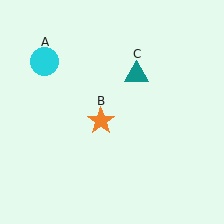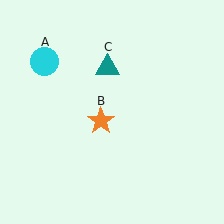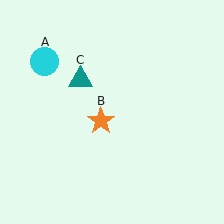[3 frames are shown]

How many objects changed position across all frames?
1 object changed position: teal triangle (object C).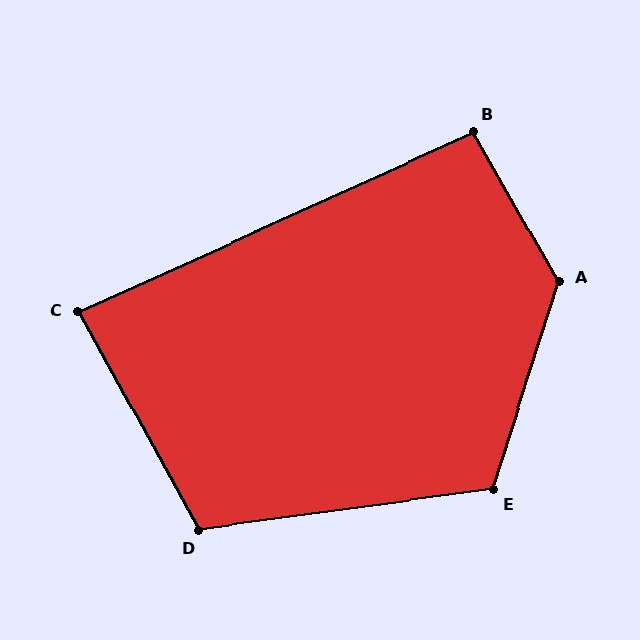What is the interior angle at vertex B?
Approximately 96 degrees (obtuse).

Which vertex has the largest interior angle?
A, at approximately 132 degrees.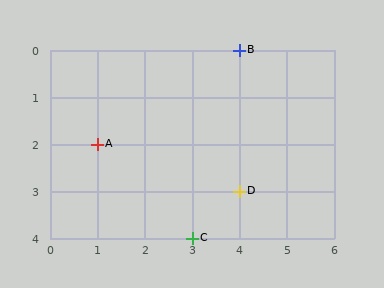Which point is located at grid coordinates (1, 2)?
Point A is at (1, 2).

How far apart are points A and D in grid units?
Points A and D are 3 columns and 1 row apart (about 3.2 grid units diagonally).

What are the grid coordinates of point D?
Point D is at grid coordinates (4, 3).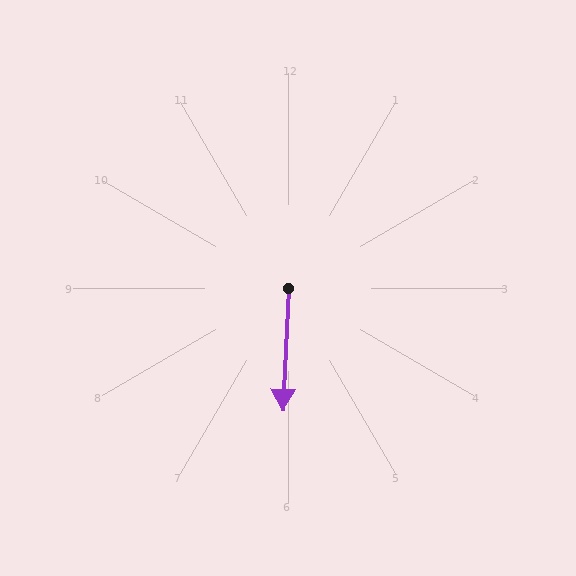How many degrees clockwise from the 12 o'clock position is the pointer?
Approximately 183 degrees.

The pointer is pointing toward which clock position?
Roughly 6 o'clock.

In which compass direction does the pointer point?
South.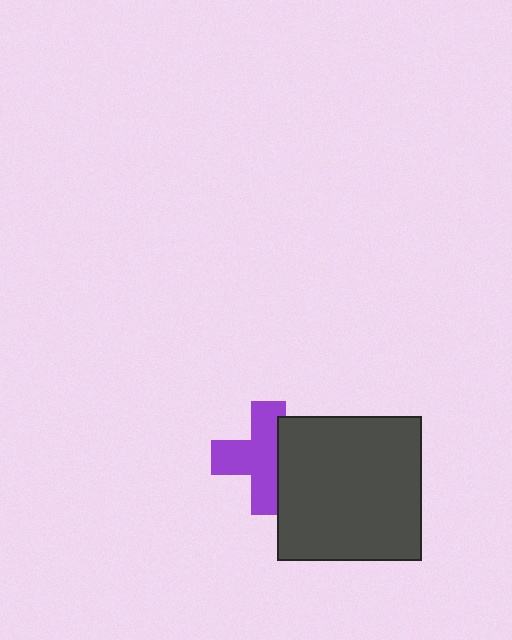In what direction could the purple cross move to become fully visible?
The purple cross could move left. That would shift it out from behind the dark gray square entirely.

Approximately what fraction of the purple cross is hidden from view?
Roughly 33% of the purple cross is hidden behind the dark gray square.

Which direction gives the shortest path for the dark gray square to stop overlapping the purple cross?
Moving right gives the shortest separation.